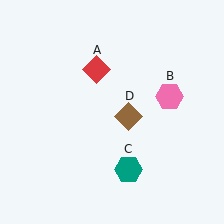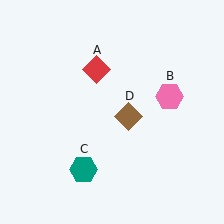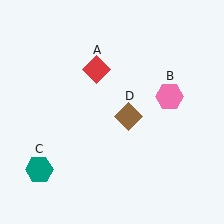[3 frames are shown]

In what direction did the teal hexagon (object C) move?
The teal hexagon (object C) moved left.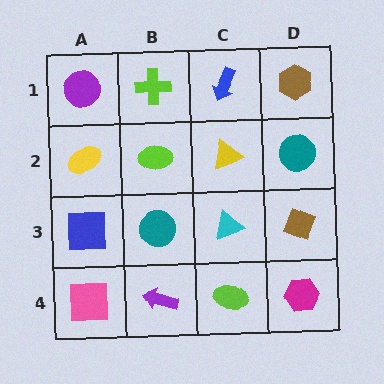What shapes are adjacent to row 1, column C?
A yellow triangle (row 2, column C), a lime cross (row 1, column B), a brown hexagon (row 1, column D).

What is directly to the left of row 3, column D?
A cyan triangle.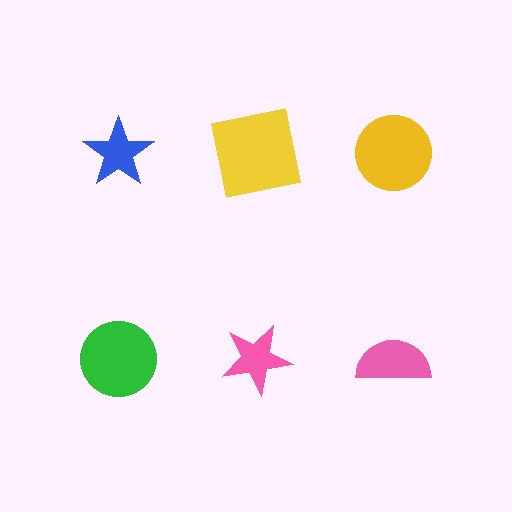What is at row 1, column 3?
A yellow circle.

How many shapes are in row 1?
3 shapes.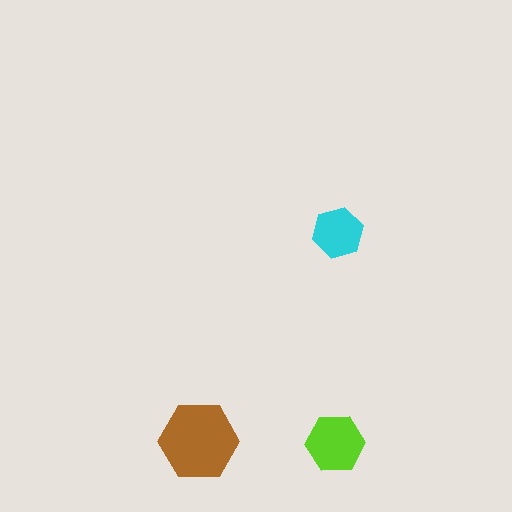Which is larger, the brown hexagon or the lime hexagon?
The brown one.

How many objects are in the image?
There are 3 objects in the image.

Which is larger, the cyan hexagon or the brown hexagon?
The brown one.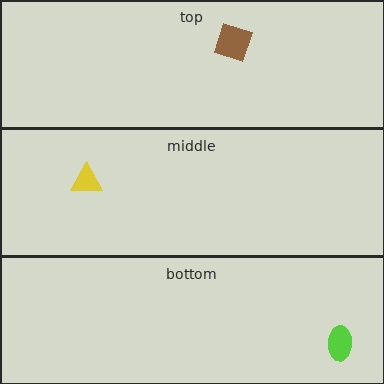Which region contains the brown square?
The top region.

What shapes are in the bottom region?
The lime ellipse.